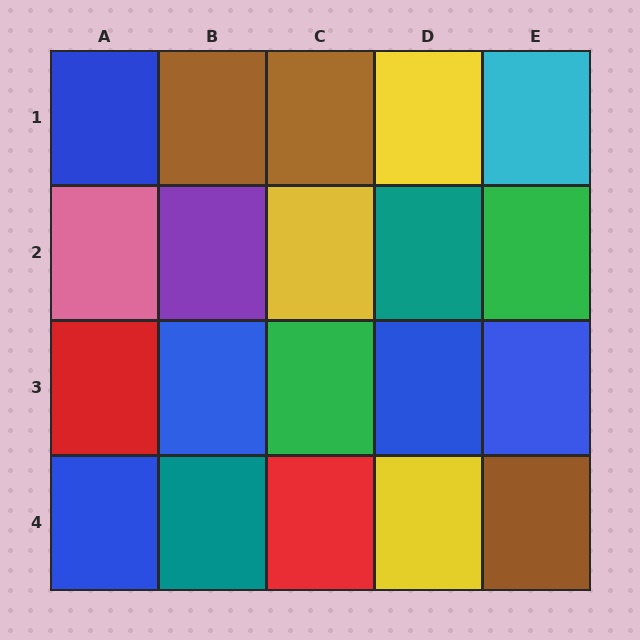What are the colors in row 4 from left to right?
Blue, teal, red, yellow, brown.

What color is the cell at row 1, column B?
Brown.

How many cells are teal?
2 cells are teal.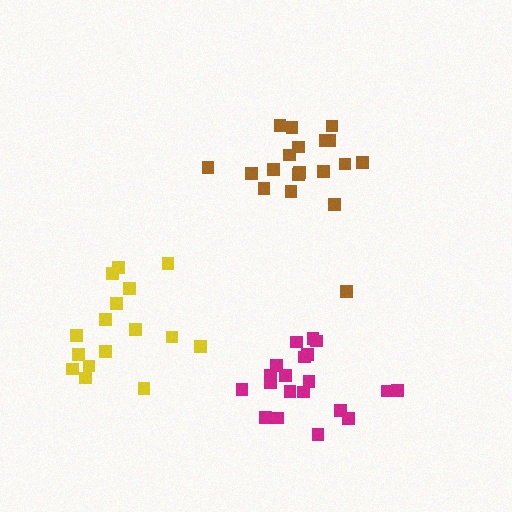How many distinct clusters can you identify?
There are 3 distinct clusters.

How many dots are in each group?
Group 1: 20 dots, Group 2: 19 dots, Group 3: 16 dots (55 total).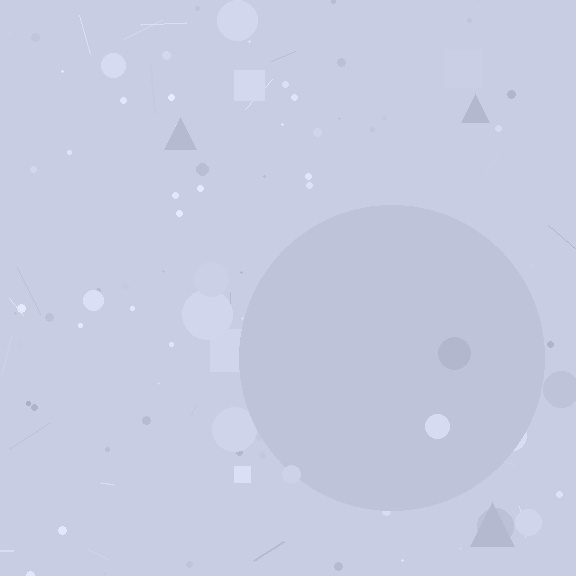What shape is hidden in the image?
A circle is hidden in the image.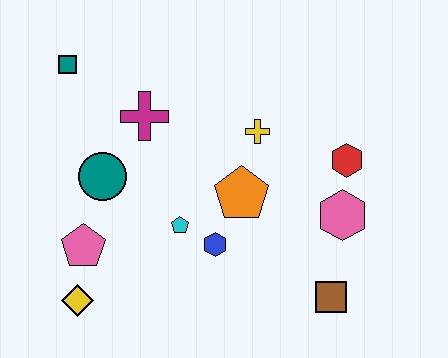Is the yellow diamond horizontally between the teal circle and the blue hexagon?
No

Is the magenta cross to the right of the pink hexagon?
No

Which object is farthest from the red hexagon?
The yellow diamond is farthest from the red hexagon.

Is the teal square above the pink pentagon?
Yes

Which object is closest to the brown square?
The pink hexagon is closest to the brown square.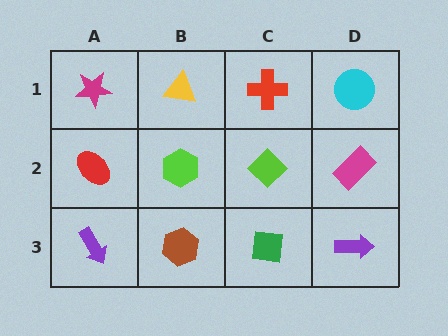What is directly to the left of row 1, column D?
A red cross.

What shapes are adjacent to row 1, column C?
A lime diamond (row 2, column C), a yellow triangle (row 1, column B), a cyan circle (row 1, column D).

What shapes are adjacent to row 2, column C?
A red cross (row 1, column C), a green square (row 3, column C), a lime hexagon (row 2, column B), a magenta rectangle (row 2, column D).